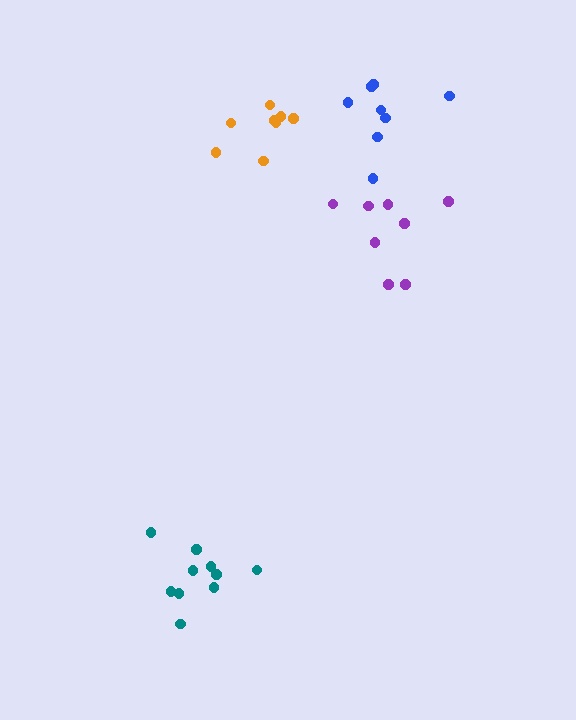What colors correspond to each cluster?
The clusters are colored: purple, orange, teal, blue.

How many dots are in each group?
Group 1: 8 dots, Group 2: 8 dots, Group 3: 10 dots, Group 4: 8 dots (34 total).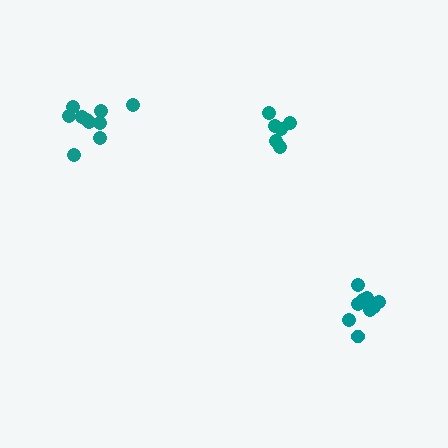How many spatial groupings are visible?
There are 3 spatial groupings.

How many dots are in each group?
Group 1: 9 dots, Group 2: 6 dots, Group 3: 10 dots (25 total).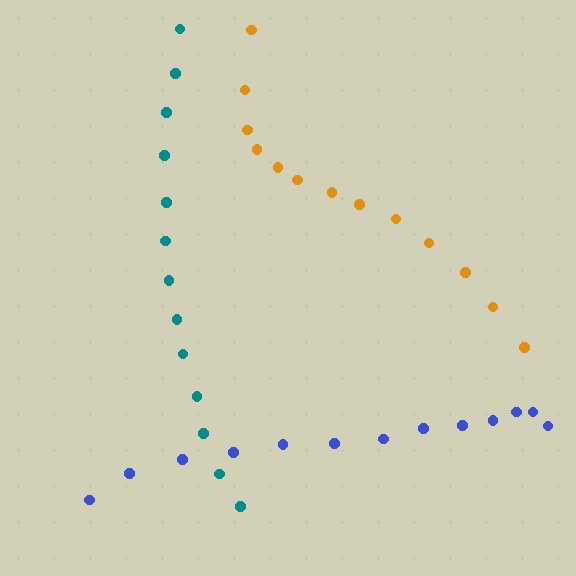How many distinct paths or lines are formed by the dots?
There are 3 distinct paths.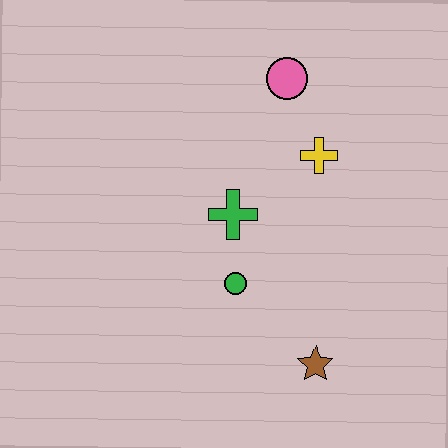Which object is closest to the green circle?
The green cross is closest to the green circle.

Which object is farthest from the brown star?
The pink circle is farthest from the brown star.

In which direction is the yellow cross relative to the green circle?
The yellow cross is above the green circle.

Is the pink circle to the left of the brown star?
Yes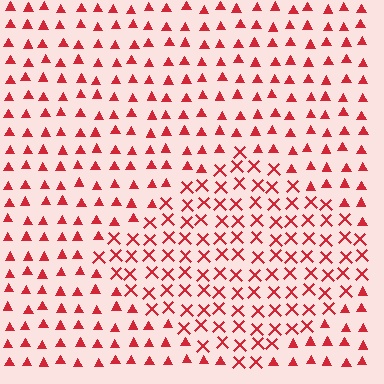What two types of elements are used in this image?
The image uses X marks inside the diamond region and triangles outside it.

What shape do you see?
I see a diamond.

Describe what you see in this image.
The image is filled with small red elements arranged in a uniform grid. A diamond-shaped region contains X marks, while the surrounding area contains triangles. The boundary is defined purely by the change in element shape.